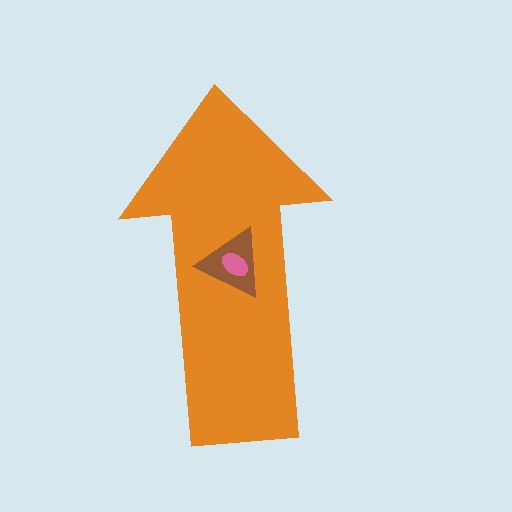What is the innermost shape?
The pink ellipse.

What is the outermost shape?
The orange arrow.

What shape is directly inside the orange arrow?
The brown triangle.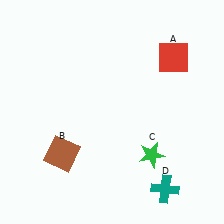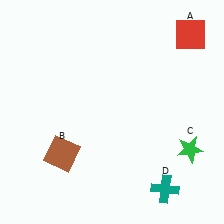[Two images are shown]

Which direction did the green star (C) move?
The green star (C) moved right.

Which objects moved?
The objects that moved are: the red square (A), the green star (C).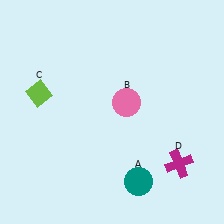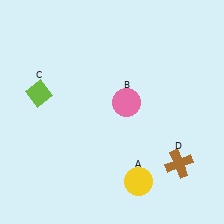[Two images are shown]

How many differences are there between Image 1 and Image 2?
There are 2 differences between the two images.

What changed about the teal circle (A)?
In Image 1, A is teal. In Image 2, it changed to yellow.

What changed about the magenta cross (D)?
In Image 1, D is magenta. In Image 2, it changed to brown.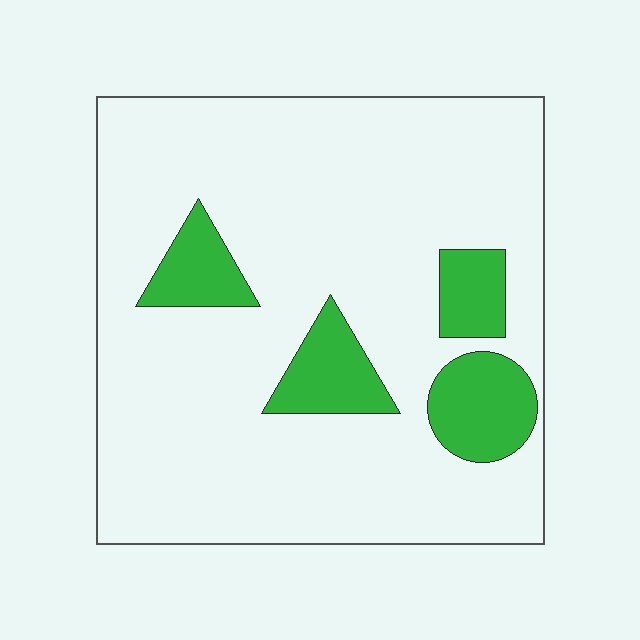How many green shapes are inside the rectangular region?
4.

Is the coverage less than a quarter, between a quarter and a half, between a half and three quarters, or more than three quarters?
Less than a quarter.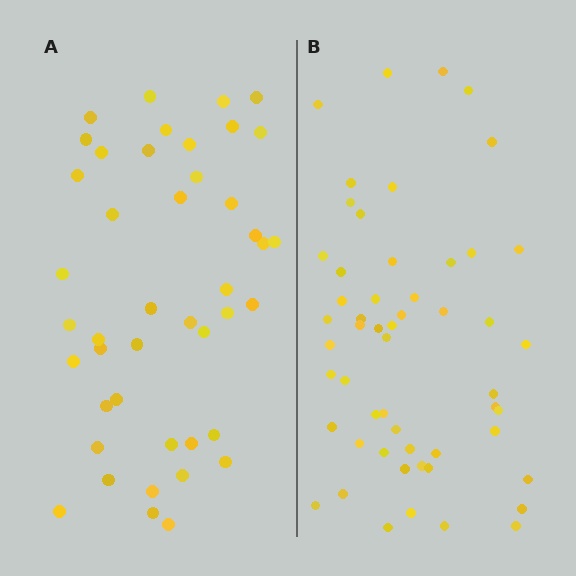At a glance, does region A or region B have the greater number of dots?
Region B (the right region) has more dots.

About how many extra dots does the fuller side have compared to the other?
Region B has roughly 10 or so more dots than region A.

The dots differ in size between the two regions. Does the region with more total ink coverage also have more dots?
No. Region A has more total ink coverage because its dots are larger, but region B actually contains more individual dots. Total area can be misleading — the number of items is what matters here.